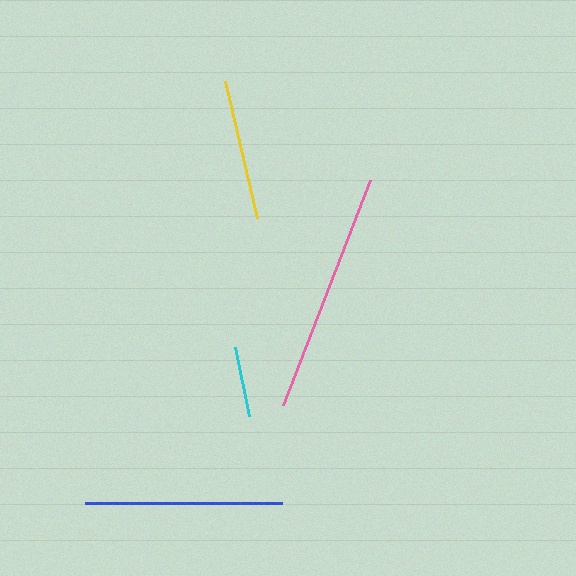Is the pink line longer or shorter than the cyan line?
The pink line is longer than the cyan line.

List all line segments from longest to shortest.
From longest to shortest: pink, blue, yellow, cyan.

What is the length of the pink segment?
The pink segment is approximately 242 pixels long.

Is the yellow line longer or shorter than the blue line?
The blue line is longer than the yellow line.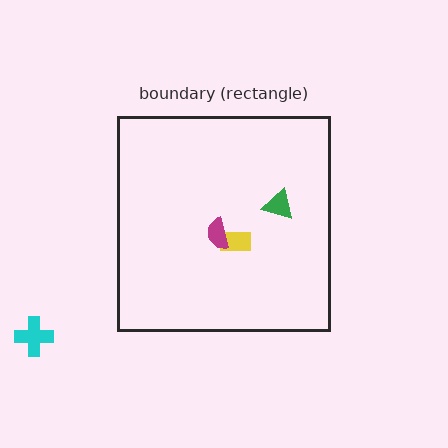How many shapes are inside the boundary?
3 inside, 1 outside.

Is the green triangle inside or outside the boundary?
Inside.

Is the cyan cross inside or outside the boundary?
Outside.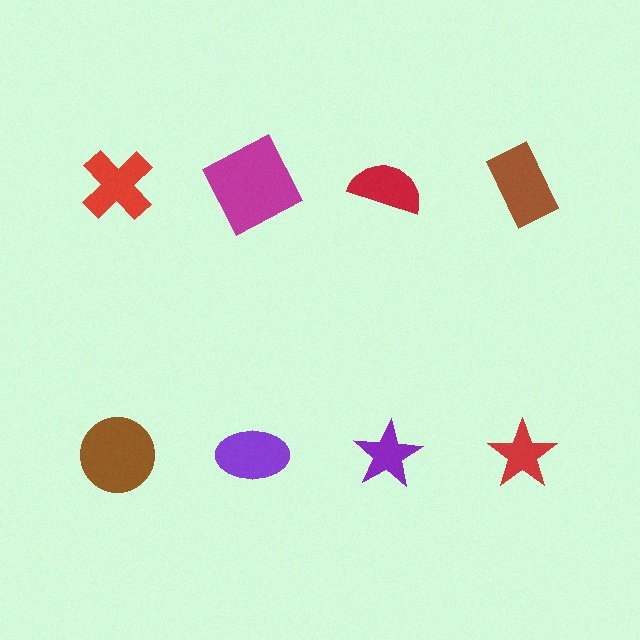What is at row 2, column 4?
A red star.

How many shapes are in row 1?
4 shapes.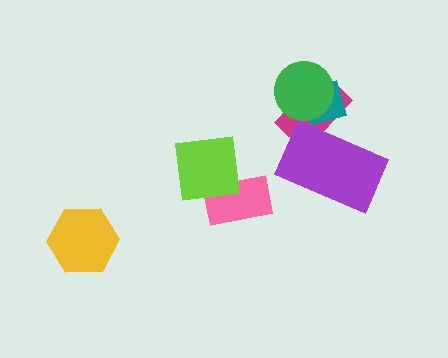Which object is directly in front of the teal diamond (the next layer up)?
The green circle is directly in front of the teal diamond.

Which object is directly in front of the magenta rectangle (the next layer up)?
The teal diamond is directly in front of the magenta rectangle.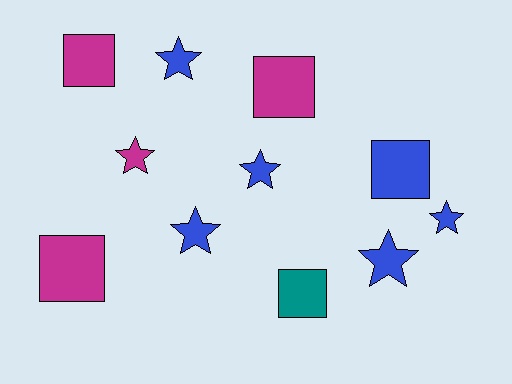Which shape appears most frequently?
Star, with 6 objects.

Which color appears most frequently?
Blue, with 6 objects.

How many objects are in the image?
There are 11 objects.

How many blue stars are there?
There are 5 blue stars.